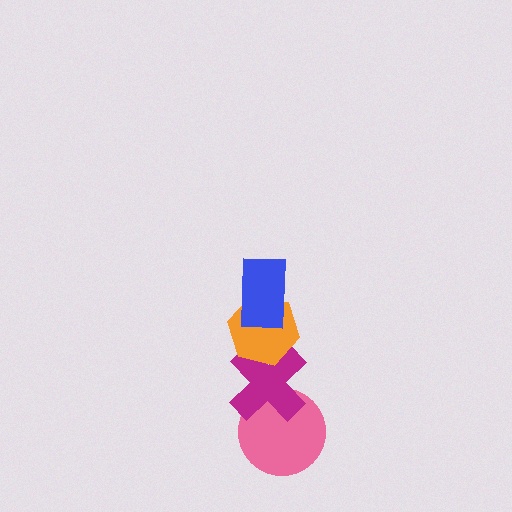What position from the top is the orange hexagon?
The orange hexagon is 2nd from the top.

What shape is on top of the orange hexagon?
The blue rectangle is on top of the orange hexagon.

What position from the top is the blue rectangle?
The blue rectangle is 1st from the top.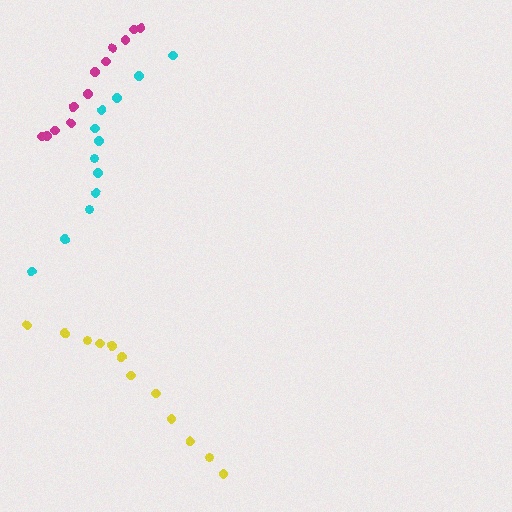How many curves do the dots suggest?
There are 3 distinct paths.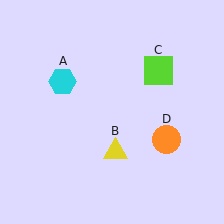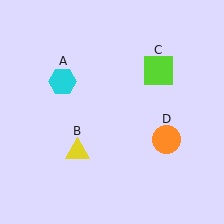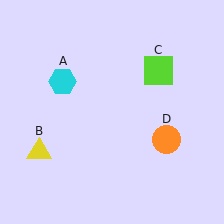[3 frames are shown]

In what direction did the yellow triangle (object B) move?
The yellow triangle (object B) moved left.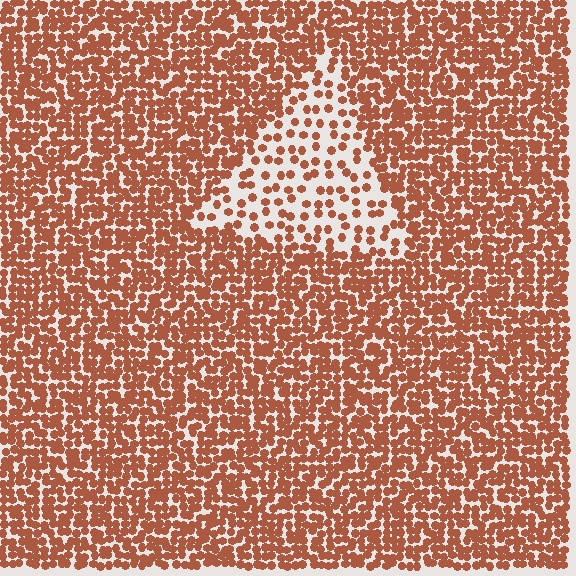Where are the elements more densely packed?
The elements are more densely packed outside the triangle boundary.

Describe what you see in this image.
The image contains small brown elements arranged at two different densities. A triangle-shaped region is visible where the elements are less densely packed than the surrounding area.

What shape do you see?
I see a triangle.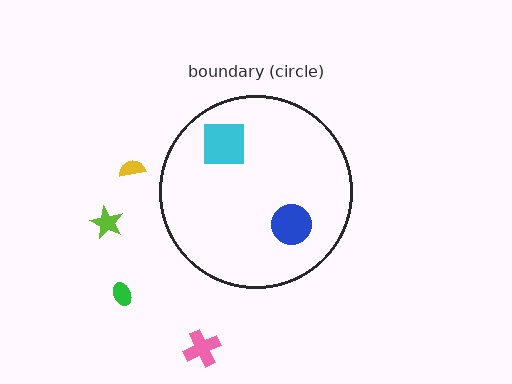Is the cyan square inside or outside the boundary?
Inside.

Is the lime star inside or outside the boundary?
Outside.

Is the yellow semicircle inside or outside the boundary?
Outside.